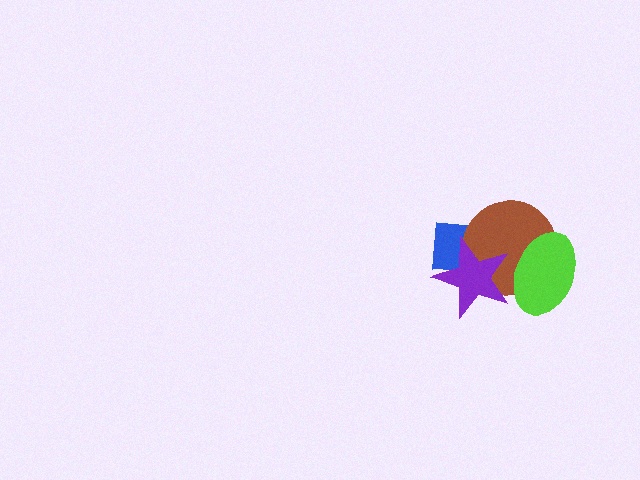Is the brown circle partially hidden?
Yes, it is partially covered by another shape.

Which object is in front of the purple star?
The lime ellipse is in front of the purple star.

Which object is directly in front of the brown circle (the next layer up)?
The purple star is directly in front of the brown circle.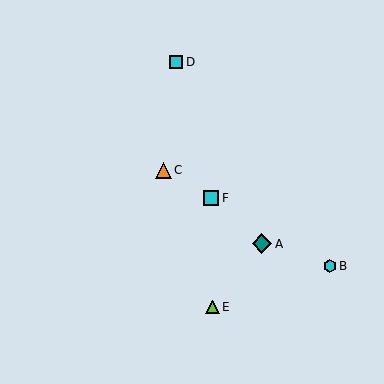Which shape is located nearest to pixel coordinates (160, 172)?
The orange triangle (labeled C) at (163, 170) is nearest to that location.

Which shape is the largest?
The teal diamond (labeled A) is the largest.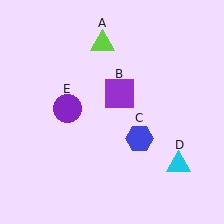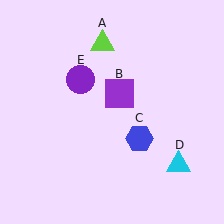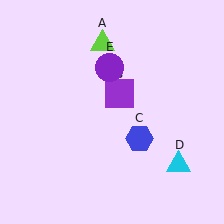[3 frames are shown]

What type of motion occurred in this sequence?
The purple circle (object E) rotated clockwise around the center of the scene.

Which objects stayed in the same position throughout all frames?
Lime triangle (object A) and purple square (object B) and blue hexagon (object C) and cyan triangle (object D) remained stationary.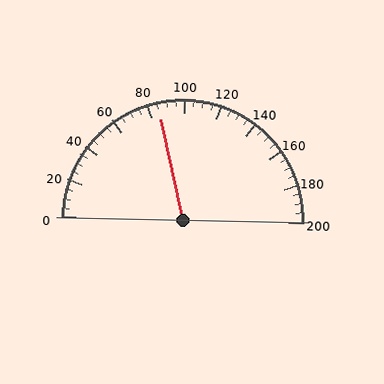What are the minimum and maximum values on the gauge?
The gauge ranges from 0 to 200.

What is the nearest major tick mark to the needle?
The nearest major tick mark is 80.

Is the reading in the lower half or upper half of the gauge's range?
The reading is in the lower half of the range (0 to 200).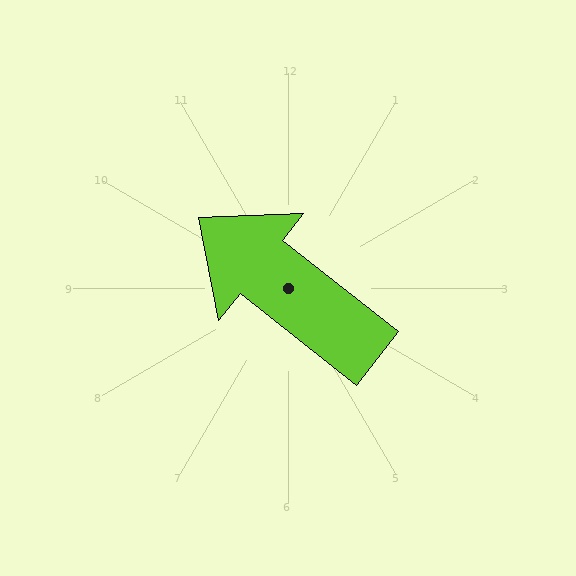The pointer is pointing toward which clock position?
Roughly 10 o'clock.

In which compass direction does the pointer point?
Northwest.